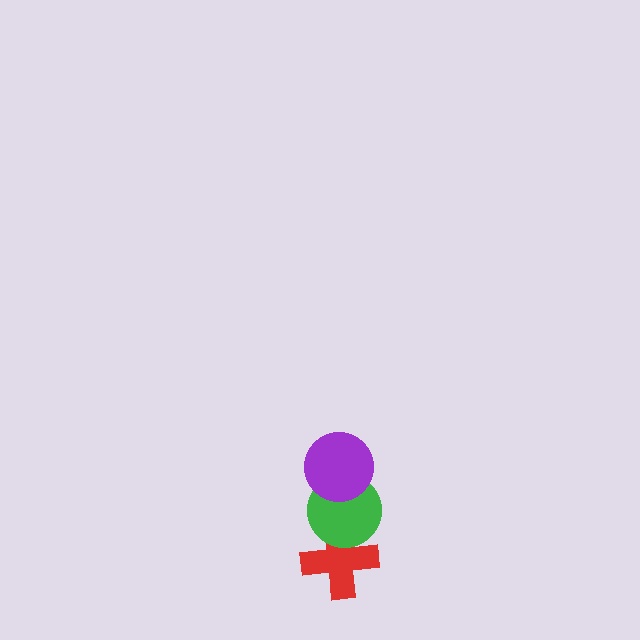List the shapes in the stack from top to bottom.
From top to bottom: the purple circle, the green circle, the red cross.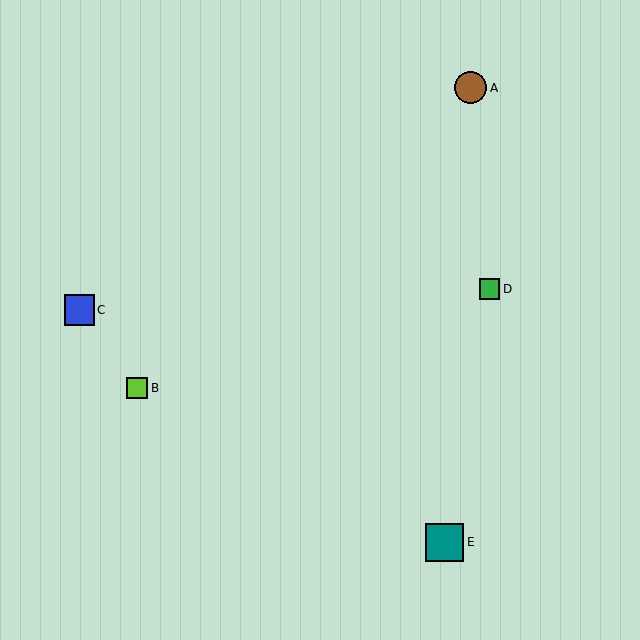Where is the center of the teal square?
The center of the teal square is at (445, 542).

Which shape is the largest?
The teal square (labeled E) is the largest.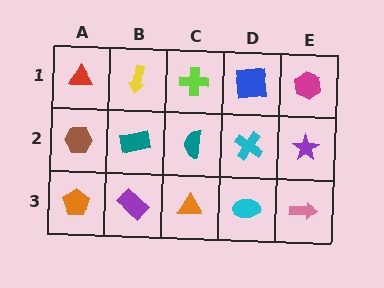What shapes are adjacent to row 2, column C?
A lime cross (row 1, column C), an orange triangle (row 3, column C), a teal rectangle (row 2, column B), a cyan cross (row 2, column D).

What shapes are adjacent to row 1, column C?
A teal semicircle (row 2, column C), a yellow arrow (row 1, column B), a blue square (row 1, column D).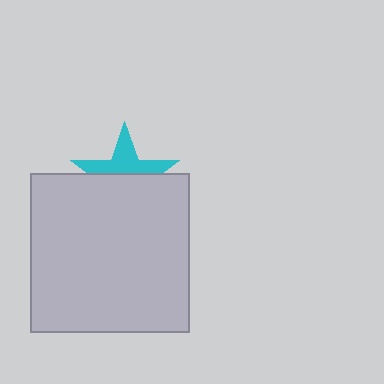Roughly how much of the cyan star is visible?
About half of it is visible (roughly 46%).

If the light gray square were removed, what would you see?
You would see the complete cyan star.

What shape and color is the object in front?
The object in front is a light gray square.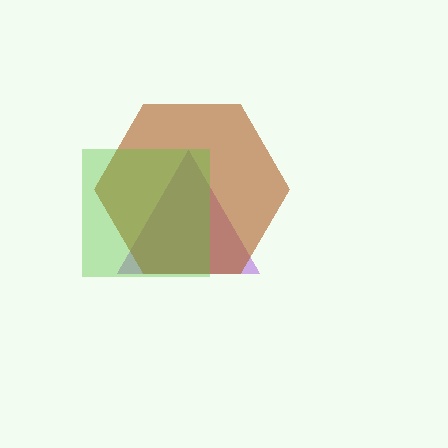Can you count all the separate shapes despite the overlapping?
Yes, there are 3 separate shapes.